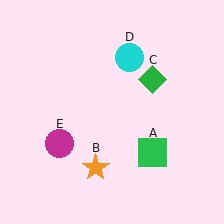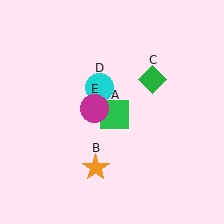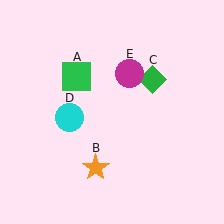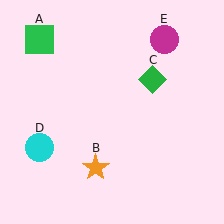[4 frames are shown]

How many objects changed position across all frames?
3 objects changed position: green square (object A), cyan circle (object D), magenta circle (object E).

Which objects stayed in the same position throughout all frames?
Orange star (object B) and green diamond (object C) remained stationary.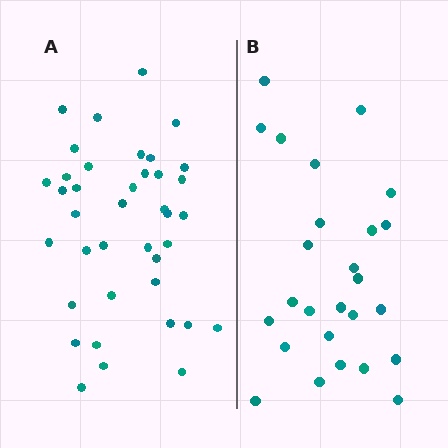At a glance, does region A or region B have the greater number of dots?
Region A (the left region) has more dots.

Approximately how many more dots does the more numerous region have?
Region A has approximately 15 more dots than region B.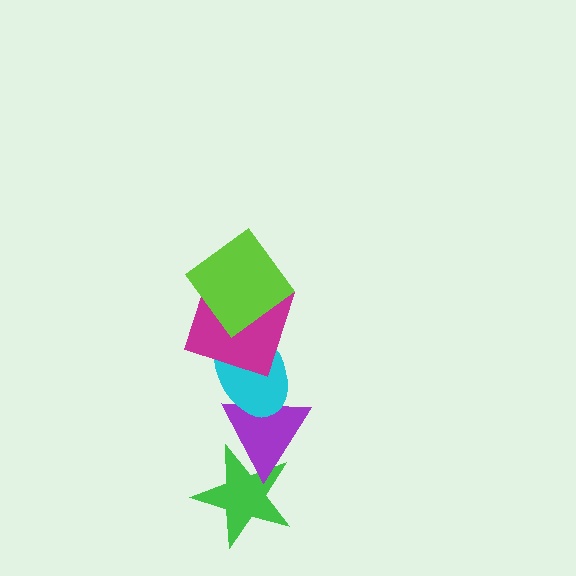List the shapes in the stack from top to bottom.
From top to bottom: the lime diamond, the magenta square, the cyan ellipse, the purple triangle, the green star.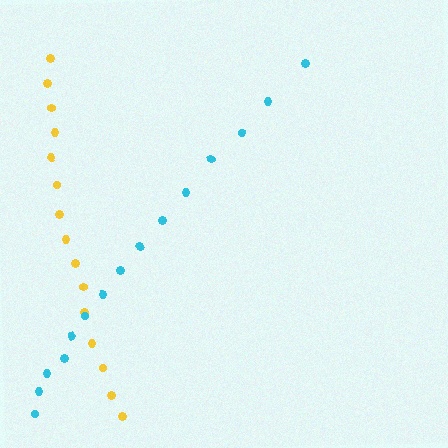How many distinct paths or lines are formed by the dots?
There are 2 distinct paths.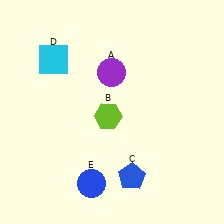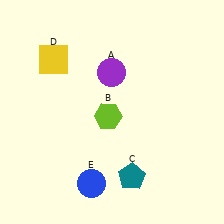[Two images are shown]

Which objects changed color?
C changed from blue to teal. D changed from cyan to yellow.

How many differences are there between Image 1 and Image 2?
There are 2 differences between the two images.